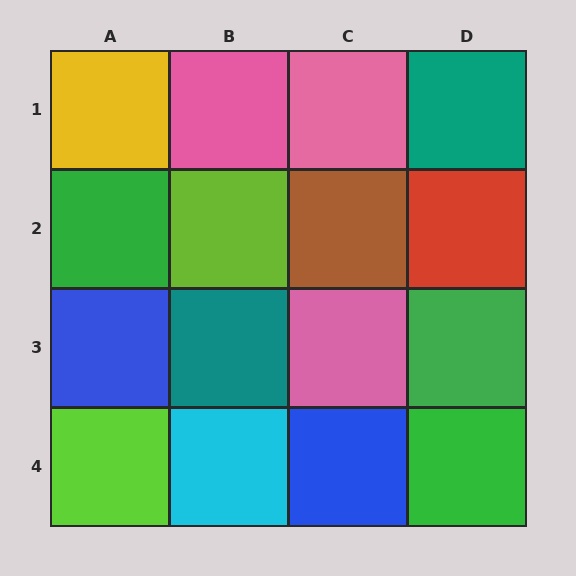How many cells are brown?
1 cell is brown.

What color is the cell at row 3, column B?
Teal.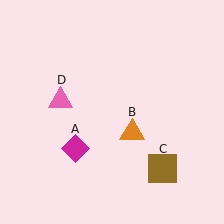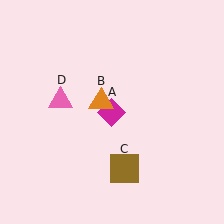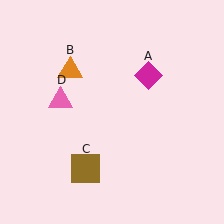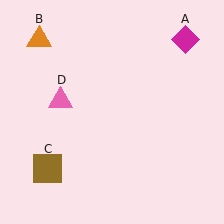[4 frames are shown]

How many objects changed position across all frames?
3 objects changed position: magenta diamond (object A), orange triangle (object B), brown square (object C).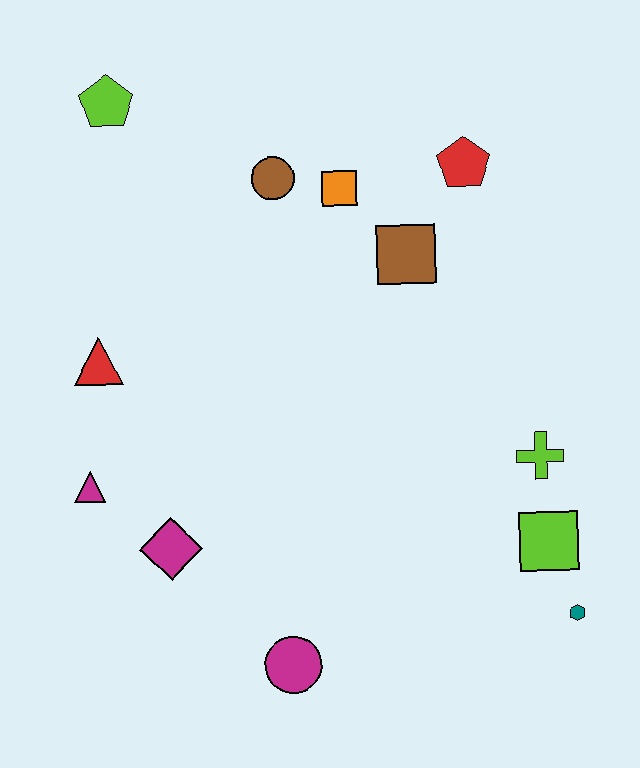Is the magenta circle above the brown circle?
No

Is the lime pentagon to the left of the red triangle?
No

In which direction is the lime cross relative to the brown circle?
The lime cross is below the brown circle.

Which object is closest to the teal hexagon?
The lime square is closest to the teal hexagon.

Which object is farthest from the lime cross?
The lime pentagon is farthest from the lime cross.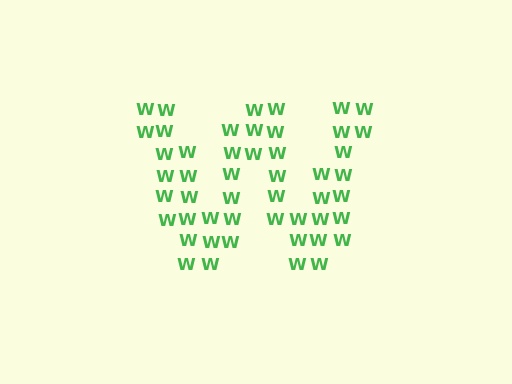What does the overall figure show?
The overall figure shows the letter W.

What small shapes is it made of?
It is made of small letter W's.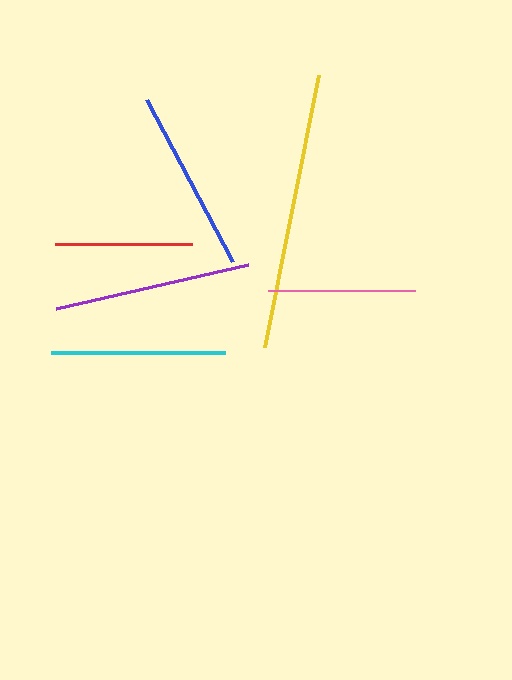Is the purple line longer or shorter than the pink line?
The purple line is longer than the pink line.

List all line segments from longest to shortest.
From longest to shortest: yellow, purple, blue, cyan, pink, red.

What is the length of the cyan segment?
The cyan segment is approximately 175 pixels long.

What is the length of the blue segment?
The blue segment is approximately 184 pixels long.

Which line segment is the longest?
The yellow line is the longest at approximately 277 pixels.